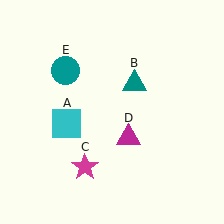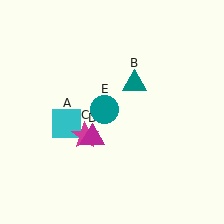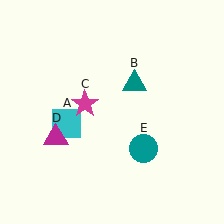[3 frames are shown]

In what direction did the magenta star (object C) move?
The magenta star (object C) moved up.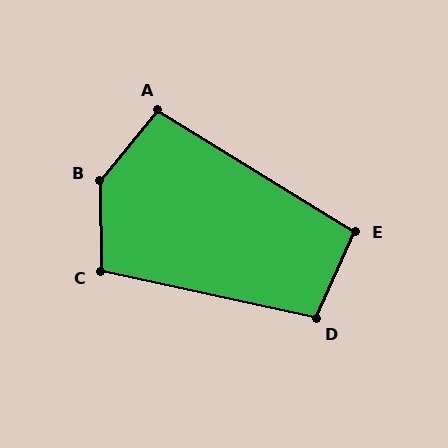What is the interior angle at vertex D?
Approximately 102 degrees (obtuse).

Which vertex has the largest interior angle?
B, at approximately 140 degrees.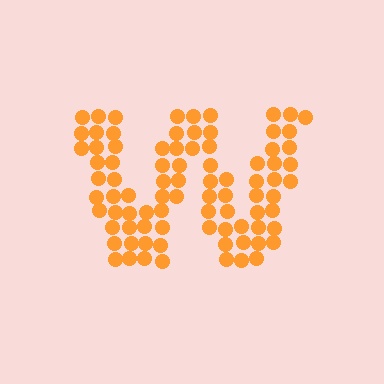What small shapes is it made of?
It is made of small circles.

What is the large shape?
The large shape is the letter W.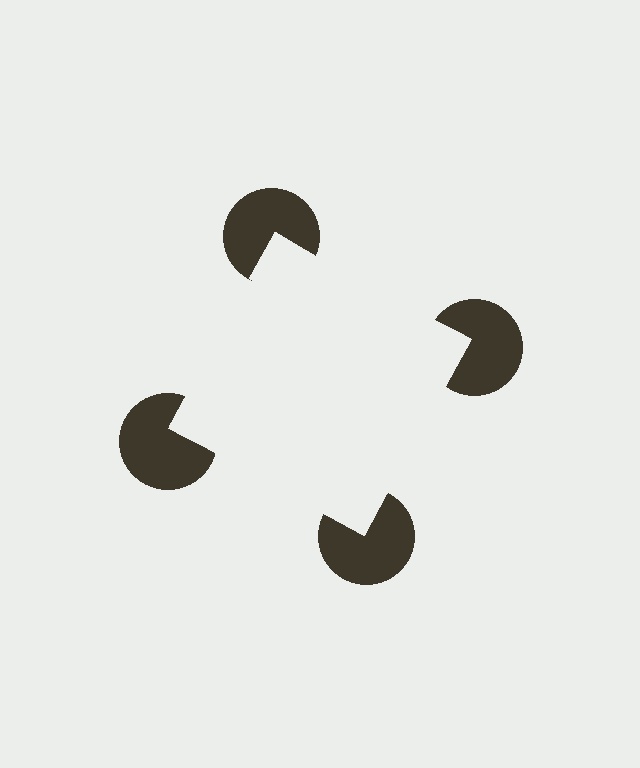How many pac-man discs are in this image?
There are 4 — one at each vertex of the illusory square.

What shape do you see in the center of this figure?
An illusory square — its edges are inferred from the aligned wedge cuts in the pac-man discs, not physically drawn.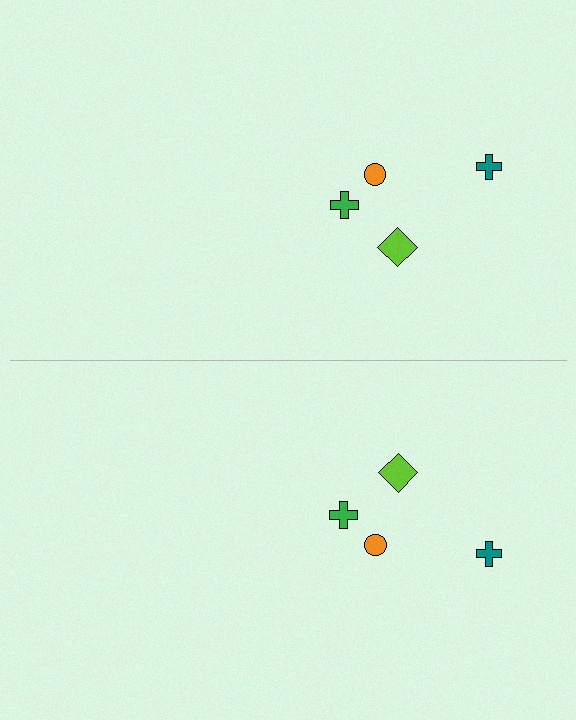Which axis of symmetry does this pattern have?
The pattern has a horizontal axis of symmetry running through the center of the image.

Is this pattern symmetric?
Yes, this pattern has bilateral (reflection) symmetry.